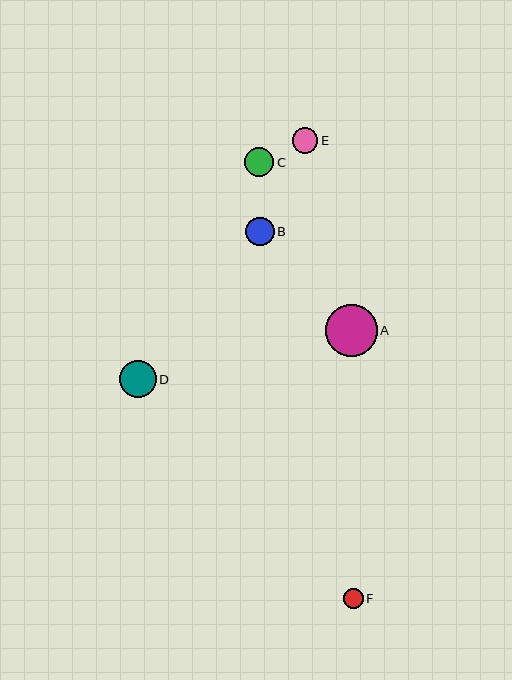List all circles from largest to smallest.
From largest to smallest: A, D, C, B, E, F.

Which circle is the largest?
Circle A is the largest with a size of approximately 52 pixels.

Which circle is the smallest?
Circle F is the smallest with a size of approximately 20 pixels.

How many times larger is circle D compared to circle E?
Circle D is approximately 1.4 times the size of circle E.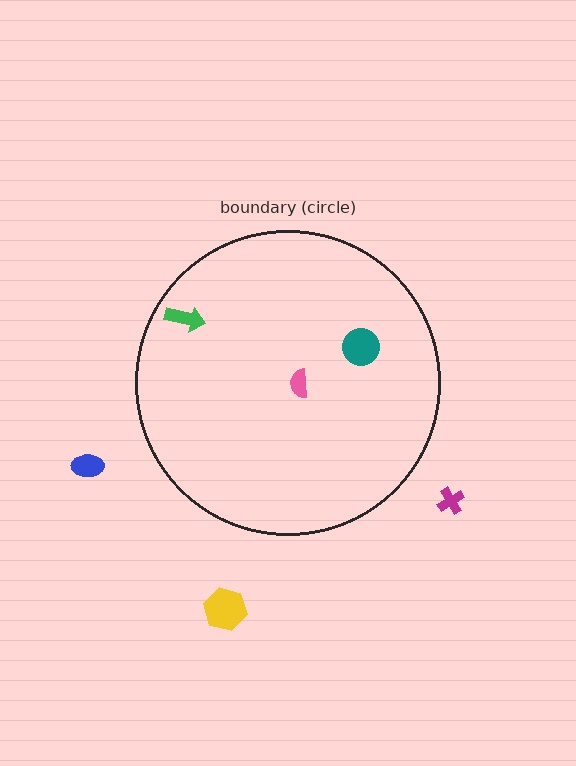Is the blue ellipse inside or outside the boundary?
Outside.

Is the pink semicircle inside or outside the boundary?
Inside.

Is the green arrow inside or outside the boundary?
Inside.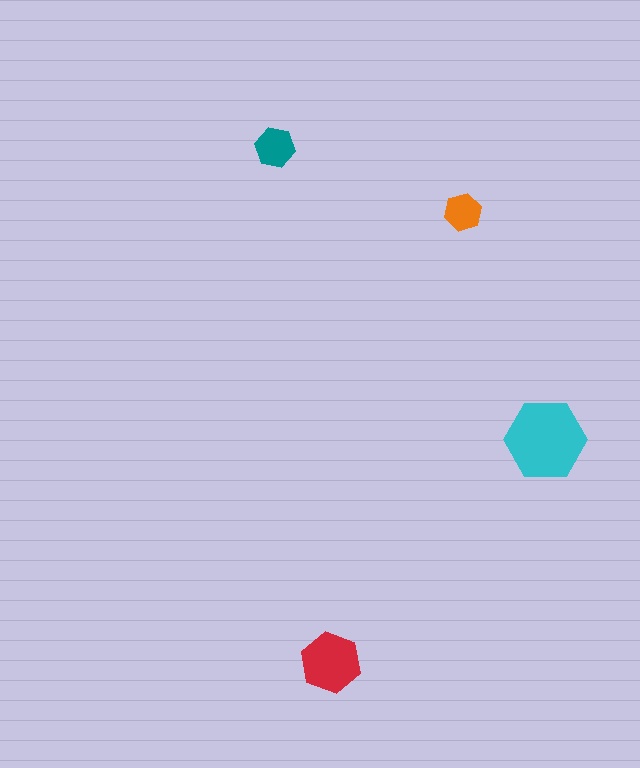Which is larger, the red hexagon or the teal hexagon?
The red one.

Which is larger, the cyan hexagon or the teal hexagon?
The cyan one.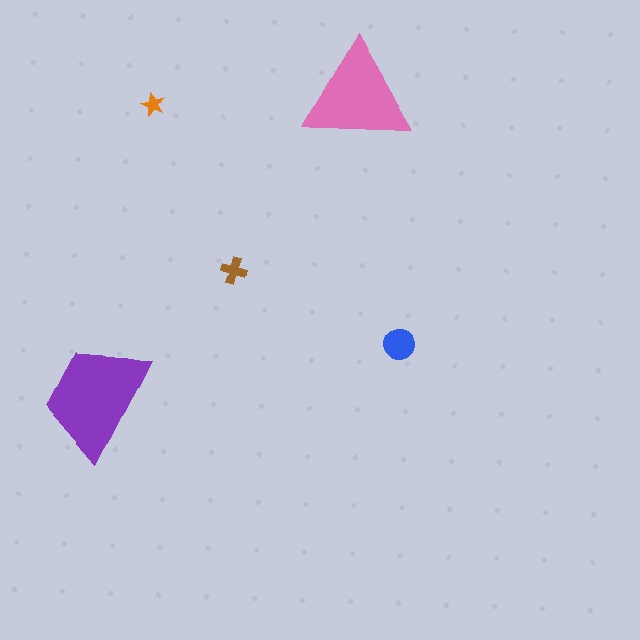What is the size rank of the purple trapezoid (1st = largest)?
1st.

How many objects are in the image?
There are 5 objects in the image.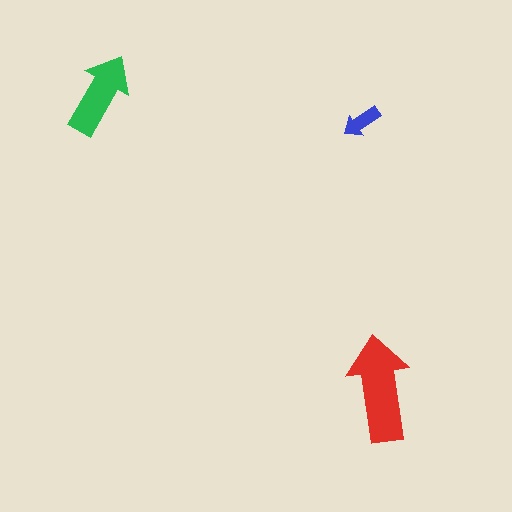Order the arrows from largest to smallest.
the red one, the green one, the blue one.